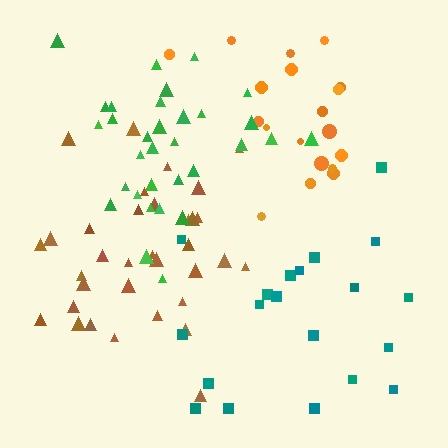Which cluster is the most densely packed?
Green.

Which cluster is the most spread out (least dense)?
Teal.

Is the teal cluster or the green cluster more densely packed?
Green.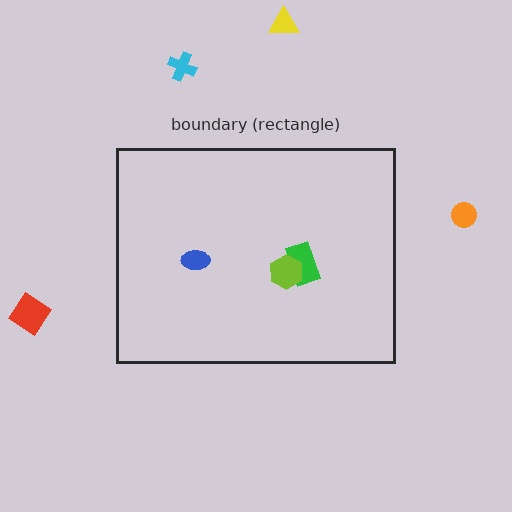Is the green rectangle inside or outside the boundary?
Inside.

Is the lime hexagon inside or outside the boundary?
Inside.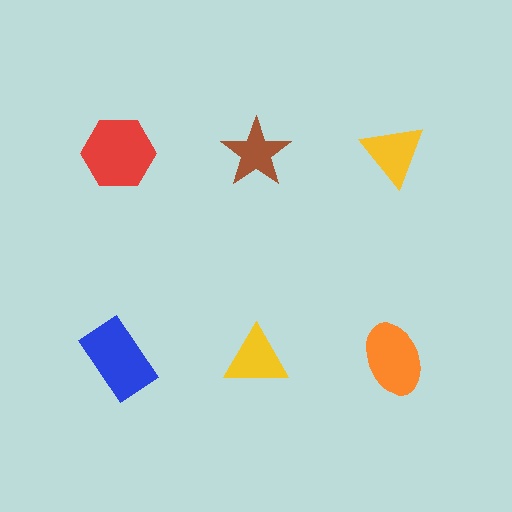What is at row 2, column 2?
A yellow triangle.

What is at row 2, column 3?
An orange ellipse.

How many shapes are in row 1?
3 shapes.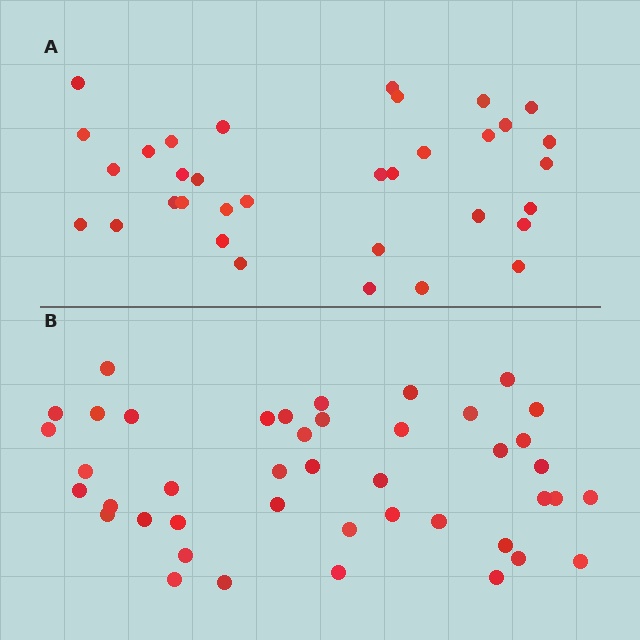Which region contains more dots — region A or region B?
Region B (the bottom region) has more dots.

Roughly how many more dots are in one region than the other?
Region B has roughly 8 or so more dots than region A.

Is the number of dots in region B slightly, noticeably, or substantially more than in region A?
Region B has noticeably more, but not dramatically so. The ratio is roughly 1.3 to 1.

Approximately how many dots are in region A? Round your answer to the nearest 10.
About 30 dots. (The exact count is 34, which rounds to 30.)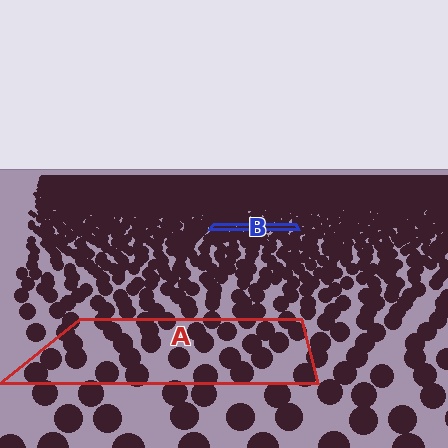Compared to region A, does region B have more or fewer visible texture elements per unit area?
Region B has more texture elements per unit area — they are packed more densely because it is farther away.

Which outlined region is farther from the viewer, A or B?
Region B is farther from the viewer — the texture elements inside it appear smaller and more densely packed.